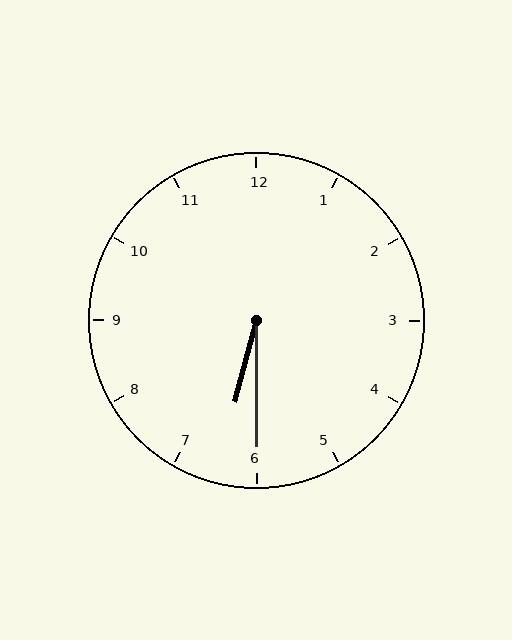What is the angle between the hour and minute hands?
Approximately 15 degrees.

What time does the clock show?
6:30.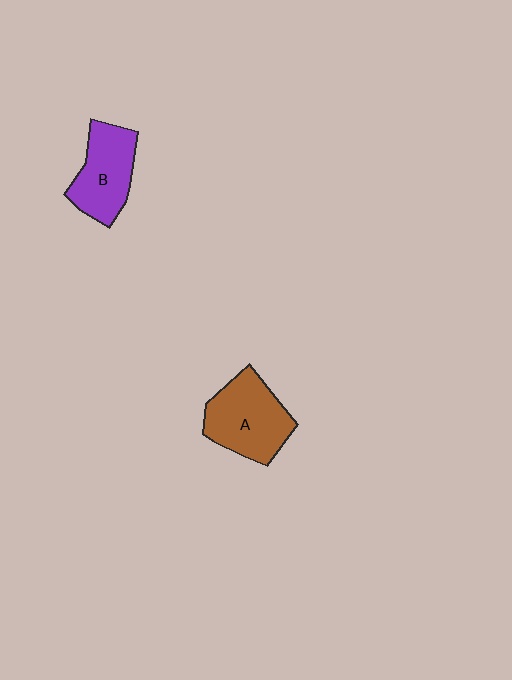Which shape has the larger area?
Shape A (brown).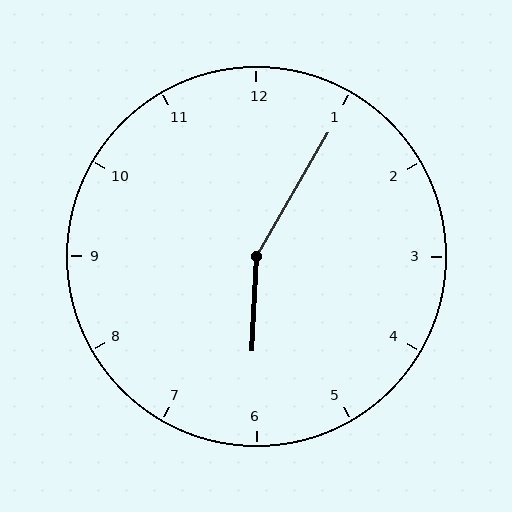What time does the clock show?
6:05.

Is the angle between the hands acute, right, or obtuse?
It is obtuse.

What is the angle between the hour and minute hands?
Approximately 152 degrees.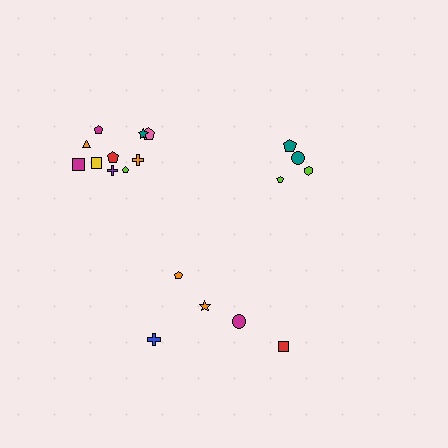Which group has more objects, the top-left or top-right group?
The top-left group.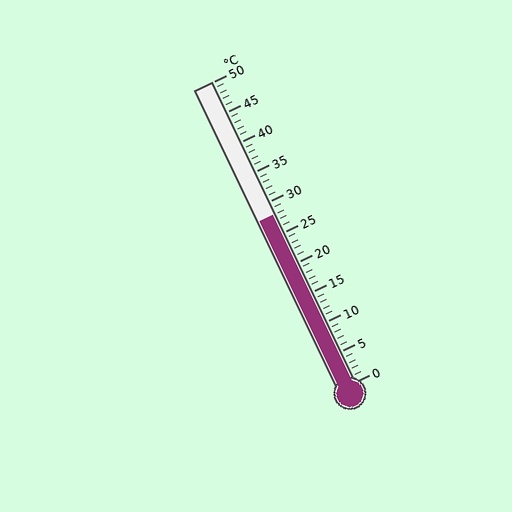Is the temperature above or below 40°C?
The temperature is below 40°C.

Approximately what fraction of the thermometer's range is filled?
The thermometer is filled to approximately 55% of its range.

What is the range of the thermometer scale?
The thermometer scale ranges from 0°C to 50°C.